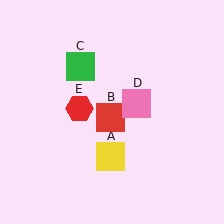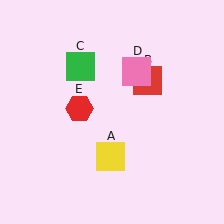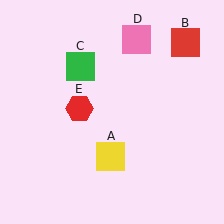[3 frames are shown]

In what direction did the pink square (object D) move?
The pink square (object D) moved up.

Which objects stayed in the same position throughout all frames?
Yellow square (object A) and green square (object C) and red hexagon (object E) remained stationary.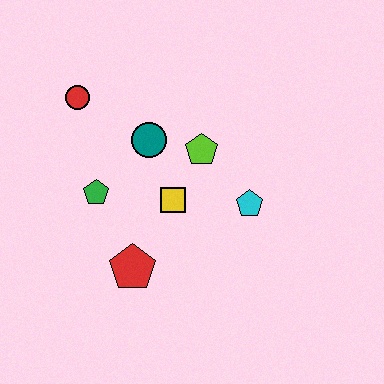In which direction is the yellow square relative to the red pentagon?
The yellow square is above the red pentagon.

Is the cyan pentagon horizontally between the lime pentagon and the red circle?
No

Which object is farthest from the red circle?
The cyan pentagon is farthest from the red circle.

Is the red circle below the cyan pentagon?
No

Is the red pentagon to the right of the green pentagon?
Yes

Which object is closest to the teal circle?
The lime pentagon is closest to the teal circle.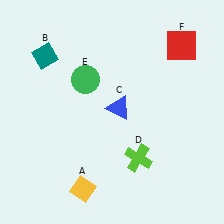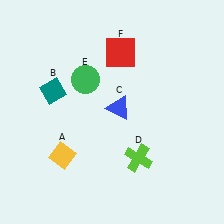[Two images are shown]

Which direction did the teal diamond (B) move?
The teal diamond (B) moved down.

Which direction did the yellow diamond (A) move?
The yellow diamond (A) moved up.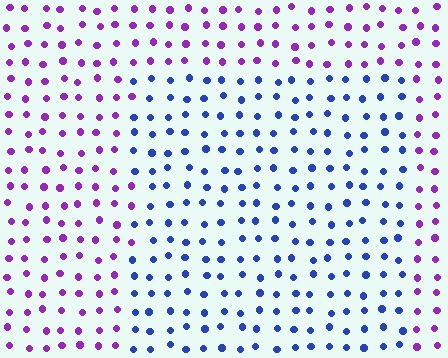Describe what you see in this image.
The image is filled with small purple elements in a uniform arrangement. A rectangle-shaped region is visible where the elements are tinted to a slightly different hue, forming a subtle color boundary.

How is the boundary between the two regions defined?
The boundary is defined purely by a slight shift in hue (about 57 degrees). Spacing, size, and orientation are identical on both sides.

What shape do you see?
I see a rectangle.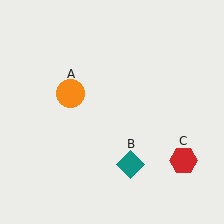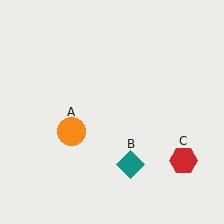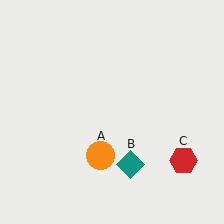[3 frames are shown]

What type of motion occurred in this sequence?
The orange circle (object A) rotated counterclockwise around the center of the scene.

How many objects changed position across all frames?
1 object changed position: orange circle (object A).